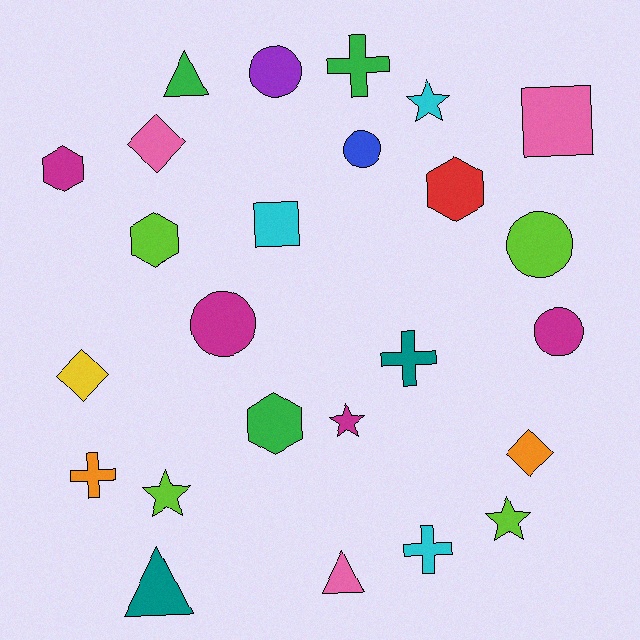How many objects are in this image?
There are 25 objects.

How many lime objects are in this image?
There are 4 lime objects.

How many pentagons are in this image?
There are no pentagons.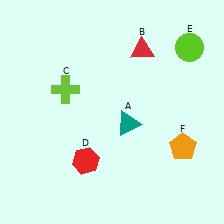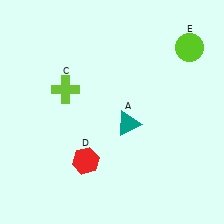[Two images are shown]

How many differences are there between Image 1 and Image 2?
There are 2 differences between the two images.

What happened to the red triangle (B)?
The red triangle (B) was removed in Image 2. It was in the top-right area of Image 1.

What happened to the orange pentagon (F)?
The orange pentagon (F) was removed in Image 2. It was in the bottom-right area of Image 1.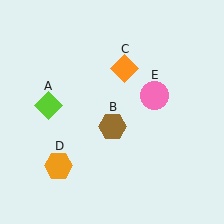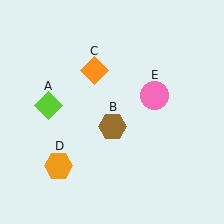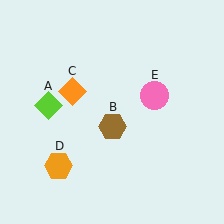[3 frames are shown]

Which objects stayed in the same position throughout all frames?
Lime diamond (object A) and brown hexagon (object B) and orange hexagon (object D) and pink circle (object E) remained stationary.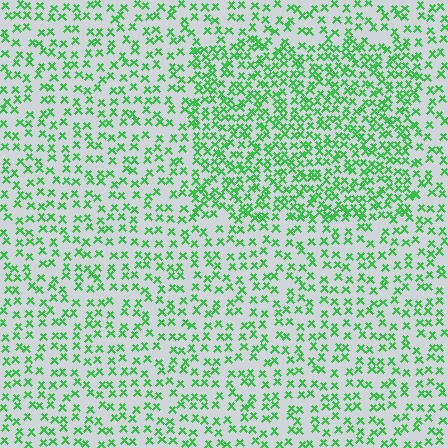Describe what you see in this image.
The image contains small green elements arranged at two different densities. A rectangle-shaped region is visible where the elements are more densely packed than the surrounding area.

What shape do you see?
I see a rectangle.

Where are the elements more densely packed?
The elements are more densely packed inside the rectangle boundary.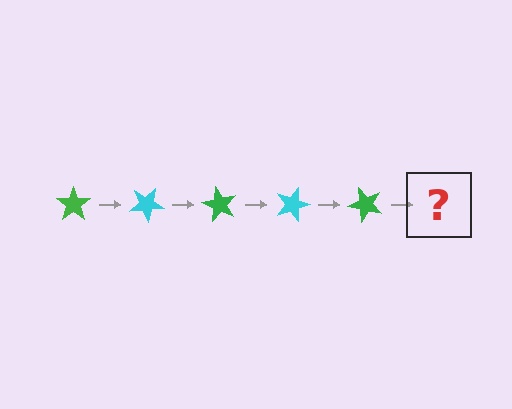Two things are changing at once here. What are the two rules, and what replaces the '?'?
The two rules are that it rotates 30 degrees each step and the color cycles through green and cyan. The '?' should be a cyan star, rotated 150 degrees from the start.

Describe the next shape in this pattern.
It should be a cyan star, rotated 150 degrees from the start.